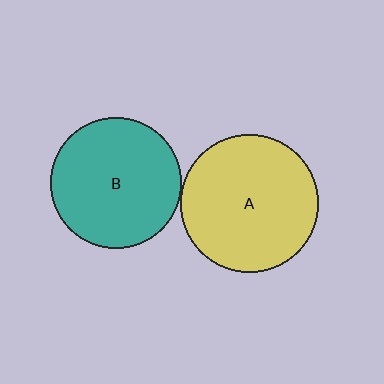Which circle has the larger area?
Circle A (yellow).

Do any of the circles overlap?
No, none of the circles overlap.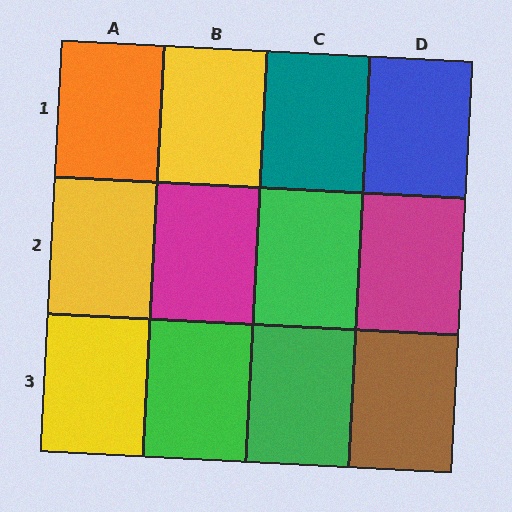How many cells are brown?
1 cell is brown.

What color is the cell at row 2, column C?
Green.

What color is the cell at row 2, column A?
Yellow.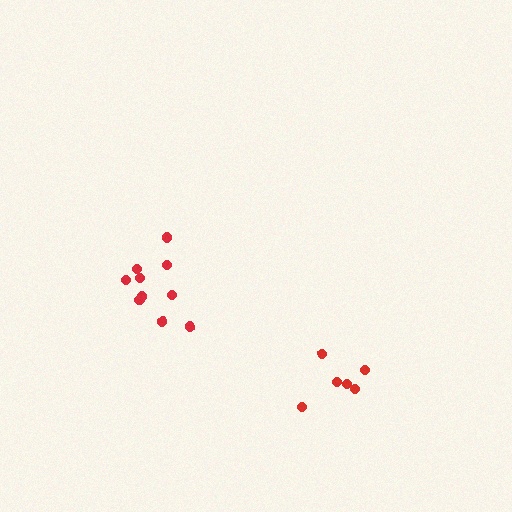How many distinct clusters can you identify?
There are 2 distinct clusters.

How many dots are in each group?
Group 1: 6 dots, Group 2: 10 dots (16 total).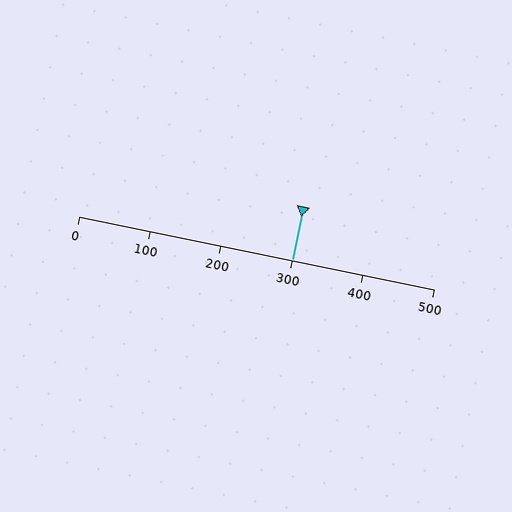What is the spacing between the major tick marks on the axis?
The major ticks are spaced 100 apart.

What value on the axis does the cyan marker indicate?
The marker indicates approximately 300.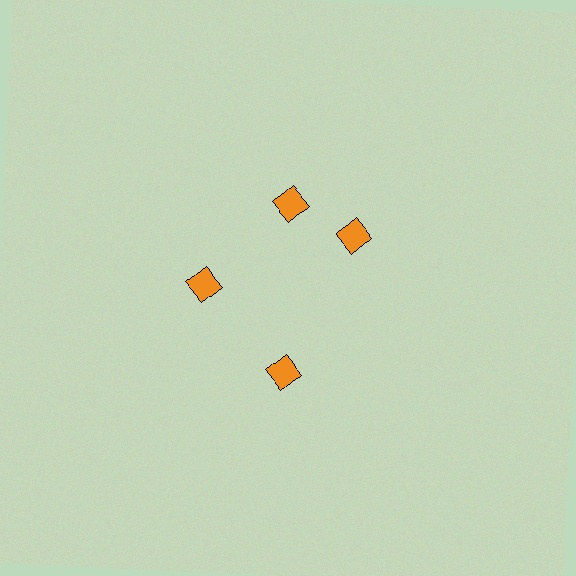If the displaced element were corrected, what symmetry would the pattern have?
It would have 4-fold rotational symmetry — the pattern would map onto itself every 90 degrees.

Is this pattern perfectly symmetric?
No. The 4 orange diamonds are arranged in a ring, but one element near the 3 o'clock position is rotated out of alignment along the ring, breaking the 4-fold rotational symmetry.